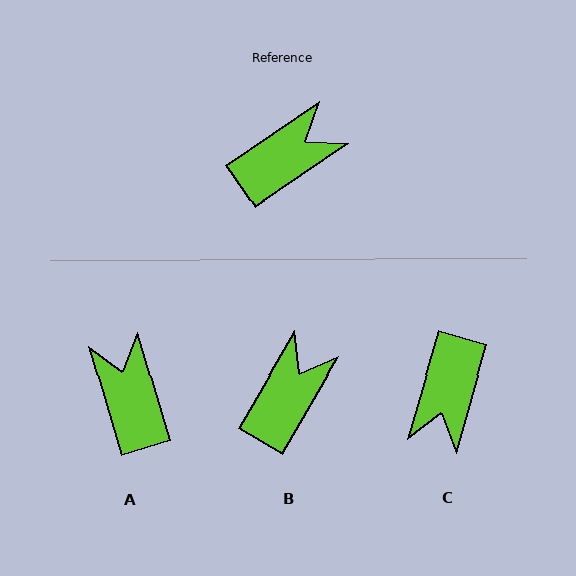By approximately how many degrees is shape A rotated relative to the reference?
Approximately 72 degrees counter-clockwise.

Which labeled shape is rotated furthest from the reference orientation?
C, about 141 degrees away.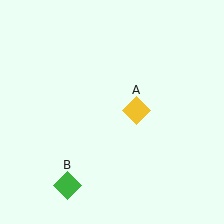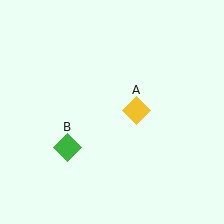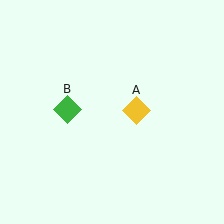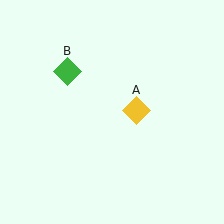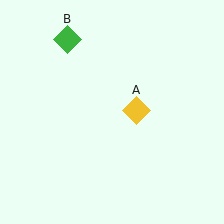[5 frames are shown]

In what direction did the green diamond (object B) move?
The green diamond (object B) moved up.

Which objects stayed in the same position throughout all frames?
Yellow diamond (object A) remained stationary.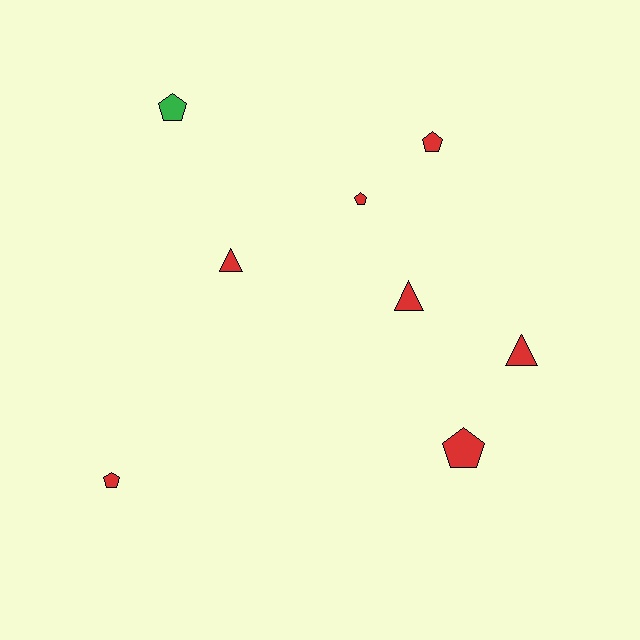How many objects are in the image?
There are 8 objects.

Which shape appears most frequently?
Pentagon, with 5 objects.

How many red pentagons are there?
There are 4 red pentagons.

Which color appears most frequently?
Red, with 7 objects.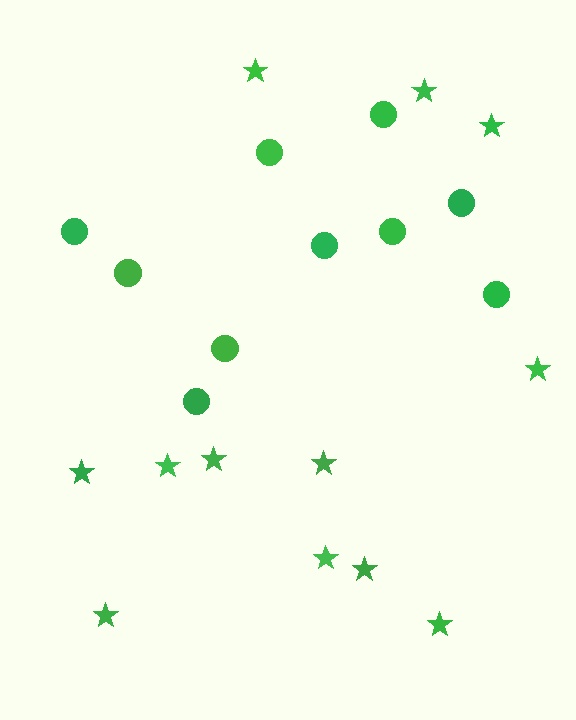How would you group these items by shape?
There are 2 groups: one group of stars (12) and one group of circles (10).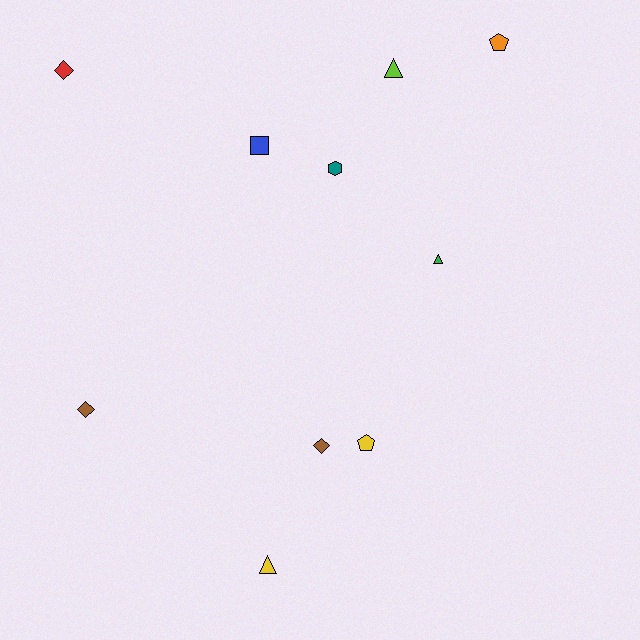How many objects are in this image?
There are 10 objects.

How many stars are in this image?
There are no stars.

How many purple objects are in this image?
There are no purple objects.